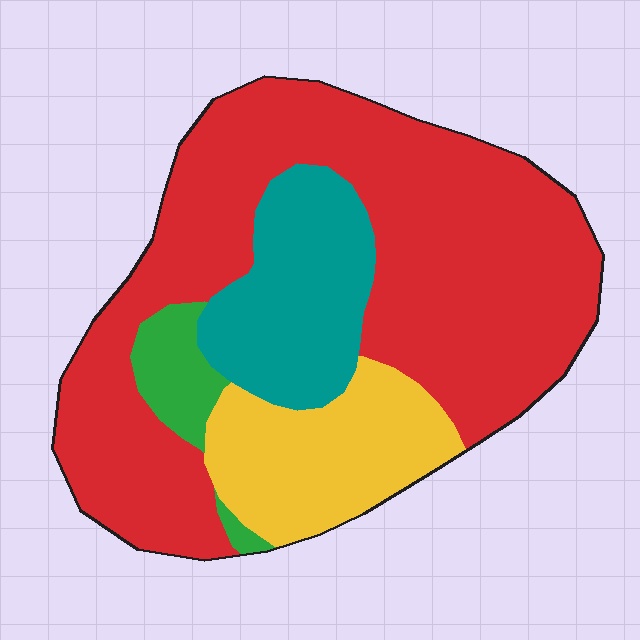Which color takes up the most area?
Red, at roughly 60%.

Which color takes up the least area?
Green, at roughly 5%.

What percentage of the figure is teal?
Teal takes up less than a quarter of the figure.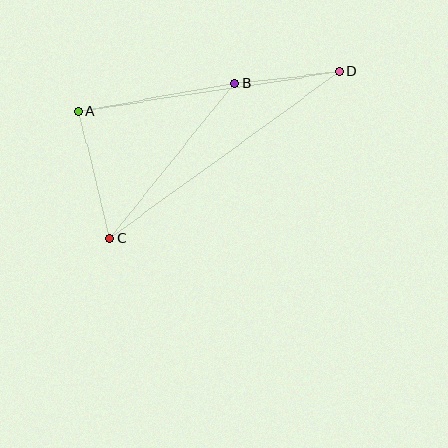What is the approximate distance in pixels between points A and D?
The distance between A and D is approximately 264 pixels.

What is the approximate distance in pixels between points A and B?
The distance between A and B is approximately 159 pixels.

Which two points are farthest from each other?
Points C and D are farthest from each other.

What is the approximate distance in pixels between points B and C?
The distance between B and C is approximately 199 pixels.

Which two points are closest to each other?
Points B and D are closest to each other.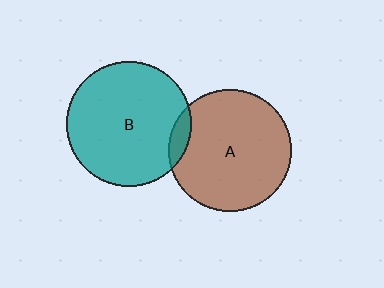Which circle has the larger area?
Circle B (teal).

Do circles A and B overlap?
Yes.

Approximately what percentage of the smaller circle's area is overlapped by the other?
Approximately 10%.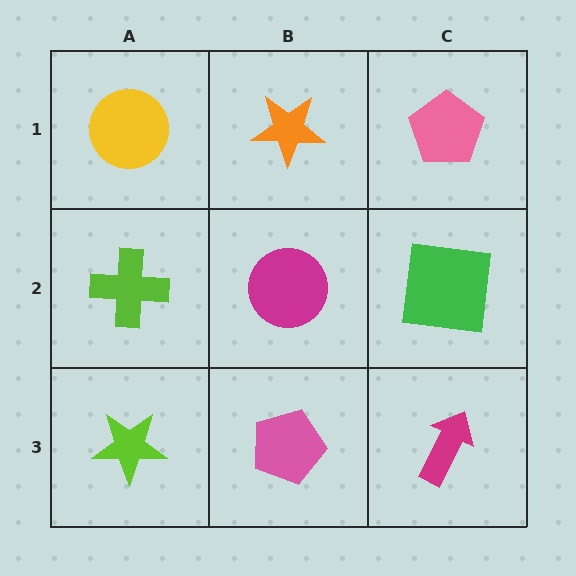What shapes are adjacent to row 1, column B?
A magenta circle (row 2, column B), a yellow circle (row 1, column A), a pink pentagon (row 1, column C).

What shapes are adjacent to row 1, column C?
A green square (row 2, column C), an orange star (row 1, column B).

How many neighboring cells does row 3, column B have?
3.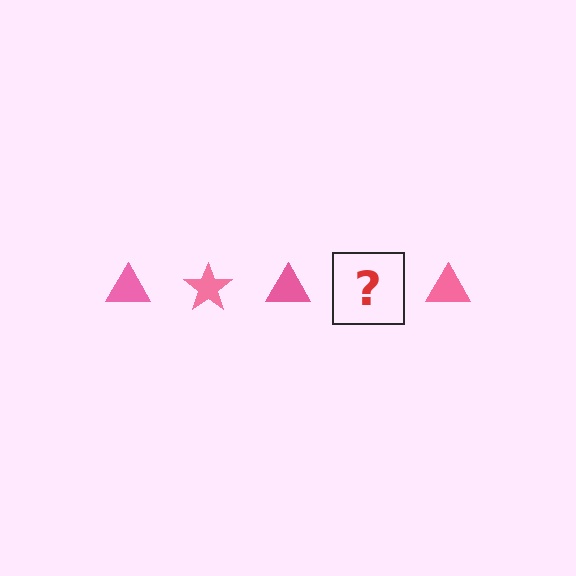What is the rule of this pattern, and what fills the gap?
The rule is that the pattern cycles through triangle, star shapes in pink. The gap should be filled with a pink star.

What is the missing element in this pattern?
The missing element is a pink star.